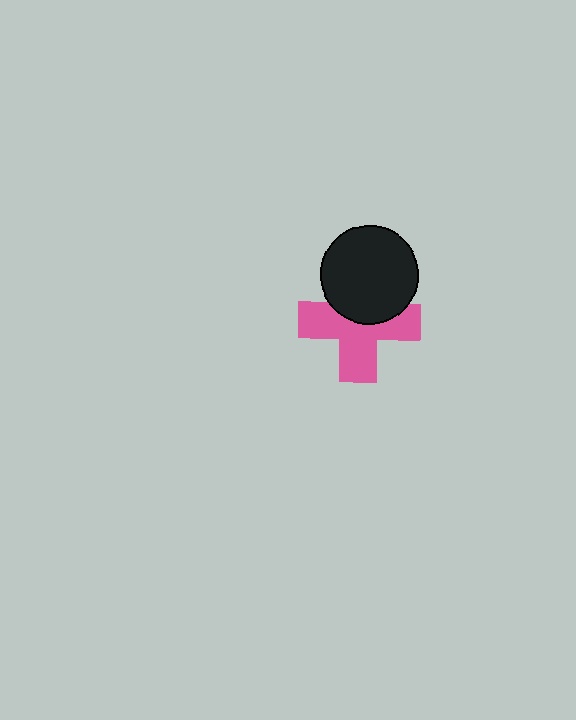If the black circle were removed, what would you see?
You would see the complete pink cross.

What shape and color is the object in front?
The object in front is a black circle.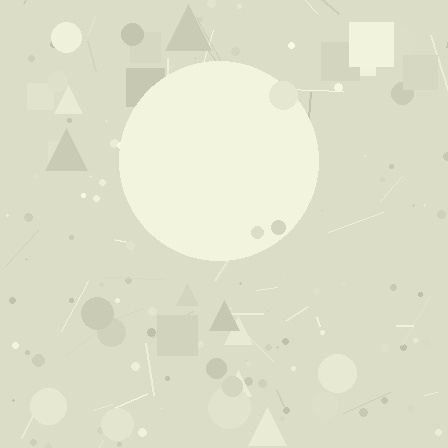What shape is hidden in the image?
A circle is hidden in the image.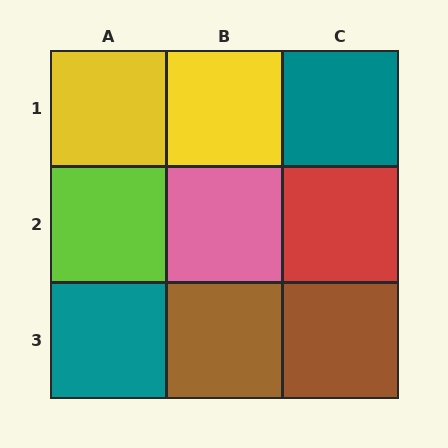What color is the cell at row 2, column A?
Lime.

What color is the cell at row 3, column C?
Brown.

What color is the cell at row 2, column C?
Red.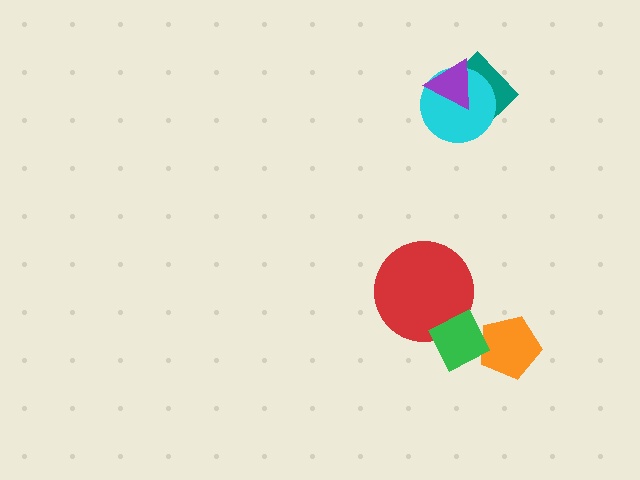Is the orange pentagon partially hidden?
Yes, it is partially covered by another shape.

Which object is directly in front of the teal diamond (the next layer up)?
The cyan circle is directly in front of the teal diamond.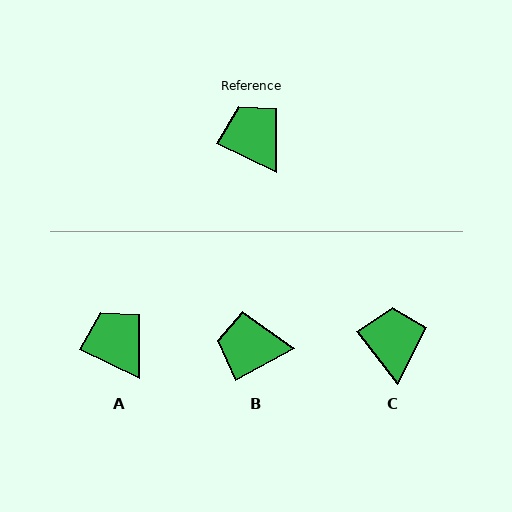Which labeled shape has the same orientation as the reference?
A.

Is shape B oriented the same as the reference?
No, it is off by about 54 degrees.